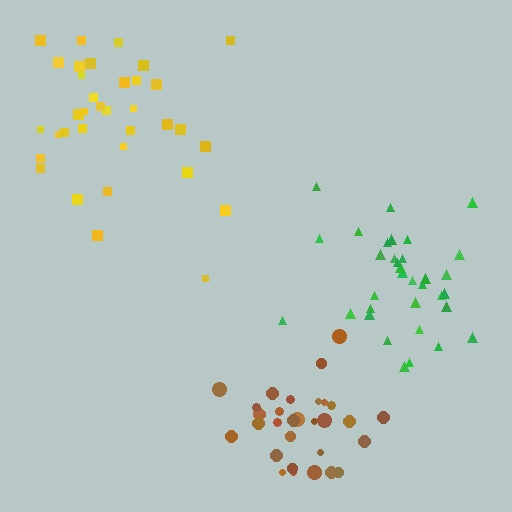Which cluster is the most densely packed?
Brown.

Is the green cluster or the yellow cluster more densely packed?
Green.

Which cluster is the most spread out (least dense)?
Yellow.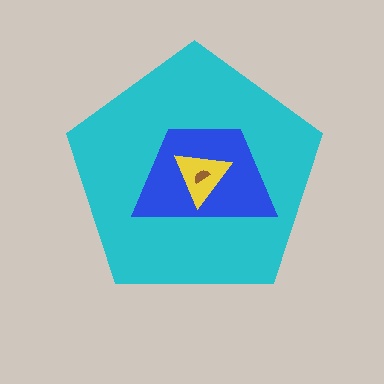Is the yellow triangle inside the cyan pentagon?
Yes.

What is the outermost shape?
The cyan pentagon.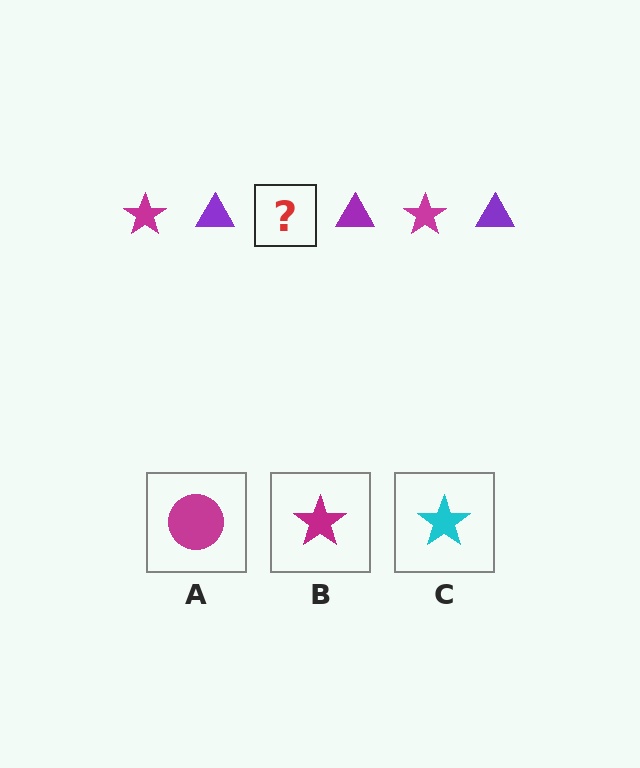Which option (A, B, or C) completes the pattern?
B.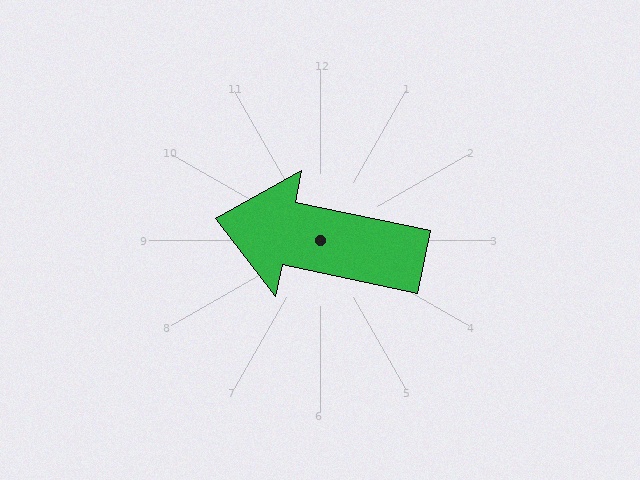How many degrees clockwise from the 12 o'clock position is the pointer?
Approximately 282 degrees.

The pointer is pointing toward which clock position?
Roughly 9 o'clock.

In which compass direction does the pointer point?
West.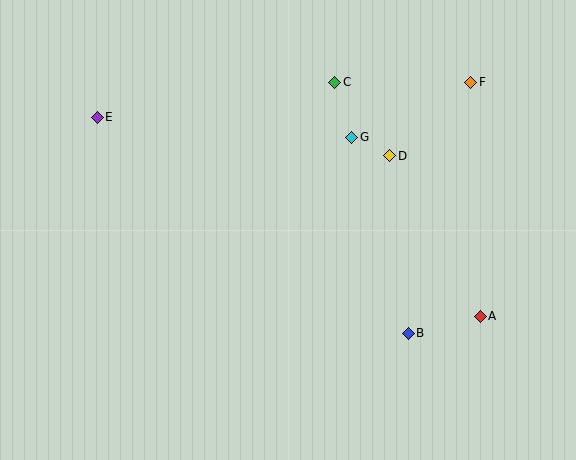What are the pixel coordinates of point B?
Point B is at (408, 333).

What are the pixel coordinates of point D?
Point D is at (390, 156).